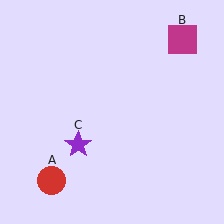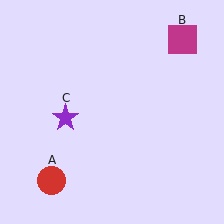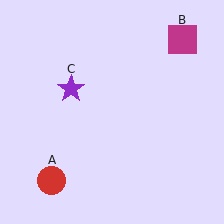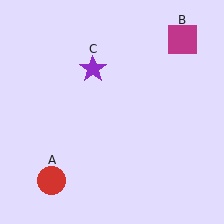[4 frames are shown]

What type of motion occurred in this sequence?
The purple star (object C) rotated clockwise around the center of the scene.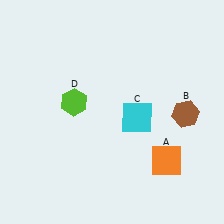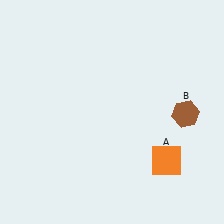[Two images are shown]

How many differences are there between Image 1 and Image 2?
There are 2 differences between the two images.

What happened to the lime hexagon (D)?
The lime hexagon (D) was removed in Image 2. It was in the top-left area of Image 1.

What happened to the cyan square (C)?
The cyan square (C) was removed in Image 2. It was in the bottom-right area of Image 1.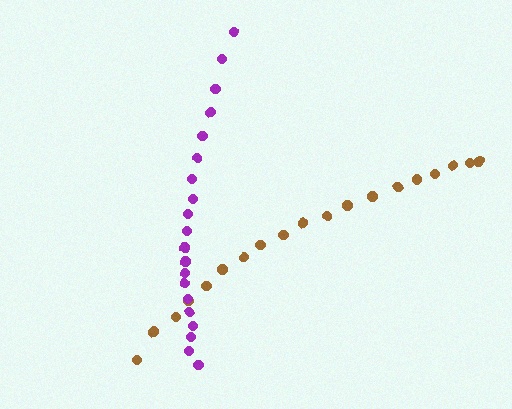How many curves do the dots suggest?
There are 2 distinct paths.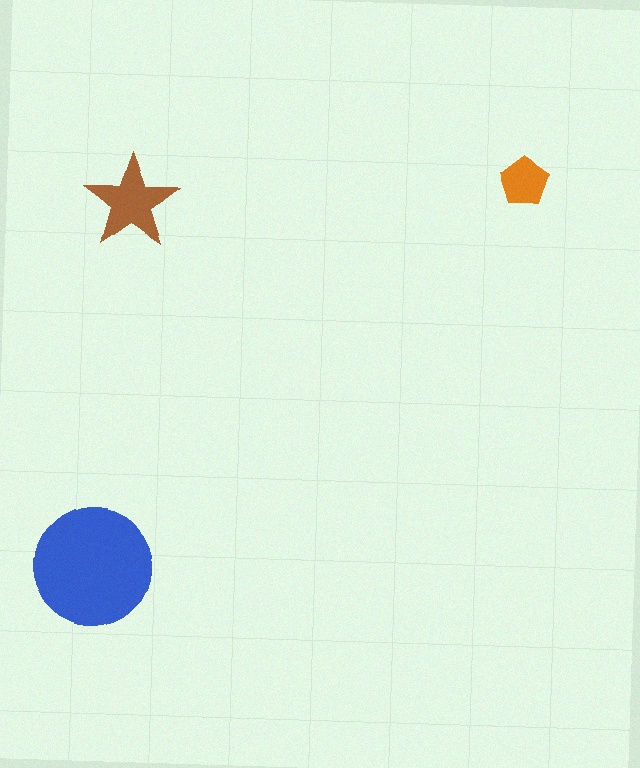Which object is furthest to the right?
The orange pentagon is rightmost.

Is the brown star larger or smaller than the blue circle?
Smaller.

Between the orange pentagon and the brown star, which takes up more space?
The brown star.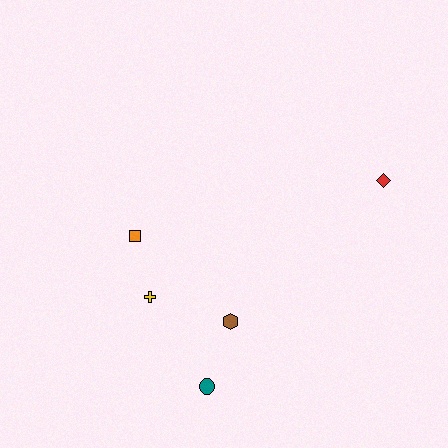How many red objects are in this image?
There is 1 red object.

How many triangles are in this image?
There are no triangles.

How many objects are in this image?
There are 5 objects.